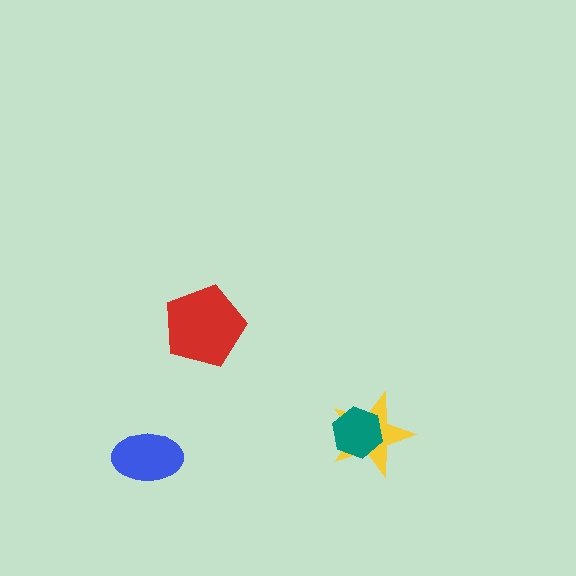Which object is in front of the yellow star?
The teal hexagon is in front of the yellow star.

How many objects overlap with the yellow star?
1 object overlaps with the yellow star.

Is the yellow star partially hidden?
Yes, it is partially covered by another shape.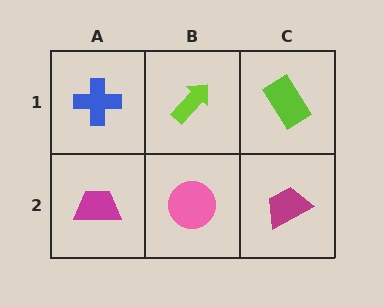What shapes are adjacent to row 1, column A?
A magenta trapezoid (row 2, column A), a lime arrow (row 1, column B).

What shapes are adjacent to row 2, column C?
A lime rectangle (row 1, column C), a pink circle (row 2, column B).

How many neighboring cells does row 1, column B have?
3.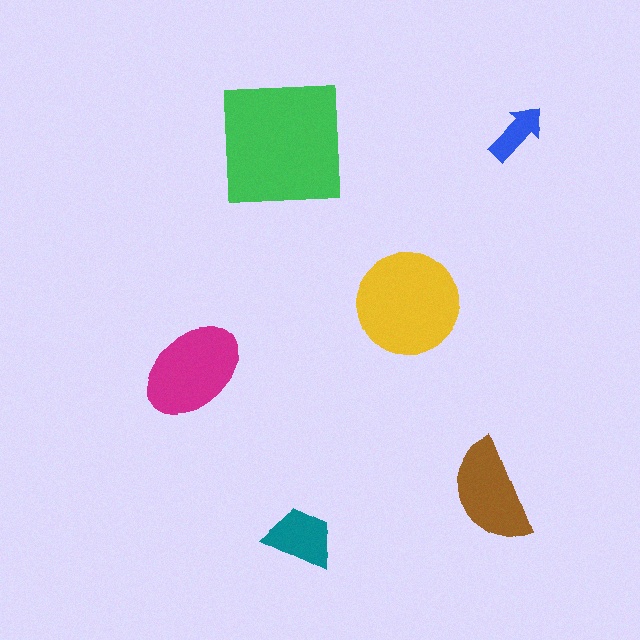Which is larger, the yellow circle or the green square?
The green square.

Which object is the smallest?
The blue arrow.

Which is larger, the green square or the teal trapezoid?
The green square.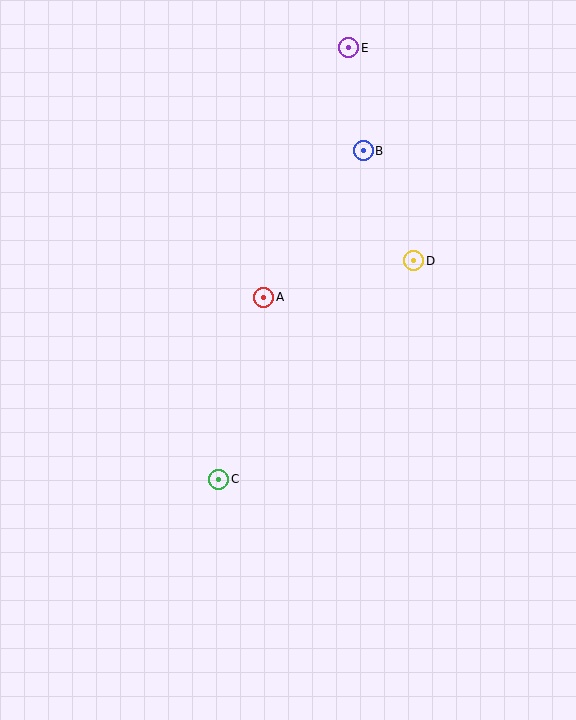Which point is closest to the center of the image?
Point A at (264, 297) is closest to the center.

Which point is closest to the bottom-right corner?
Point C is closest to the bottom-right corner.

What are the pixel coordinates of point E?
Point E is at (349, 48).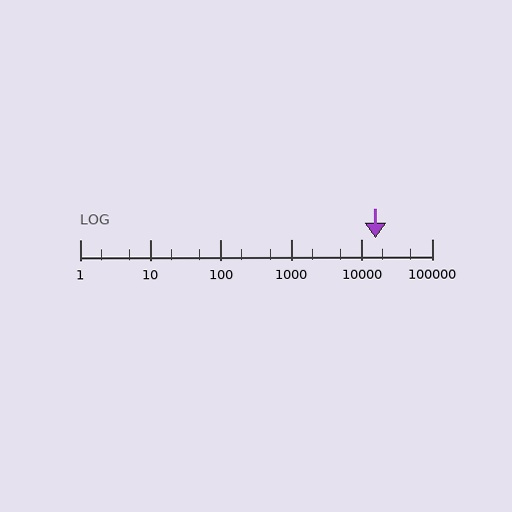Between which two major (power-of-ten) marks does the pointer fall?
The pointer is between 10000 and 100000.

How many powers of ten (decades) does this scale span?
The scale spans 5 decades, from 1 to 100000.